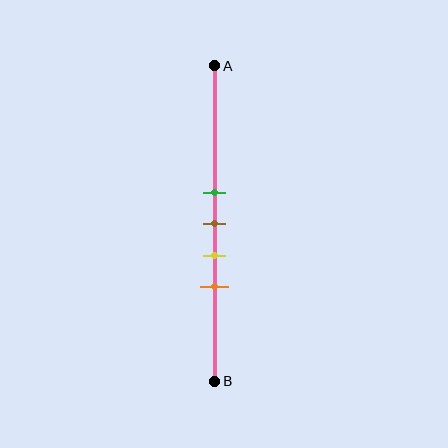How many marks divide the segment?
There are 4 marks dividing the segment.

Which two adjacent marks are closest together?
The green and brown marks are the closest adjacent pair.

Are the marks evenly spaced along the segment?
Yes, the marks are approximately evenly spaced.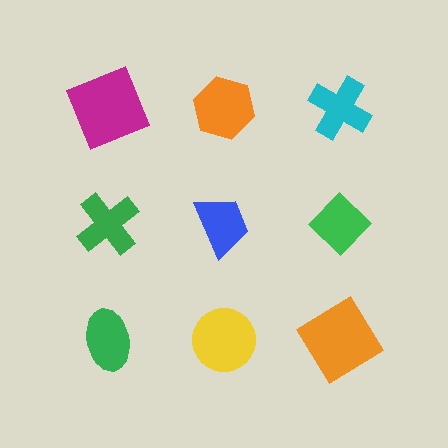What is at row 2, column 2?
A blue trapezoid.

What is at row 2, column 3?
A green diamond.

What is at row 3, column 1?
A green ellipse.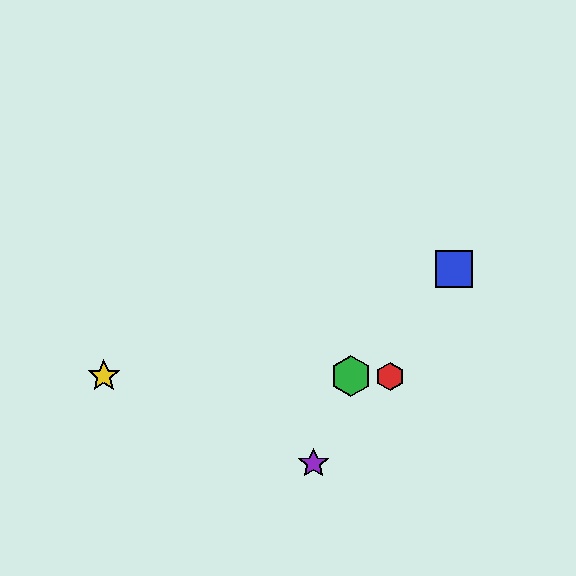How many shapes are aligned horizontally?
3 shapes (the red hexagon, the green hexagon, the yellow star) are aligned horizontally.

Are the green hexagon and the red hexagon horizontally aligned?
Yes, both are at y≈376.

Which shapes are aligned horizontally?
The red hexagon, the green hexagon, the yellow star are aligned horizontally.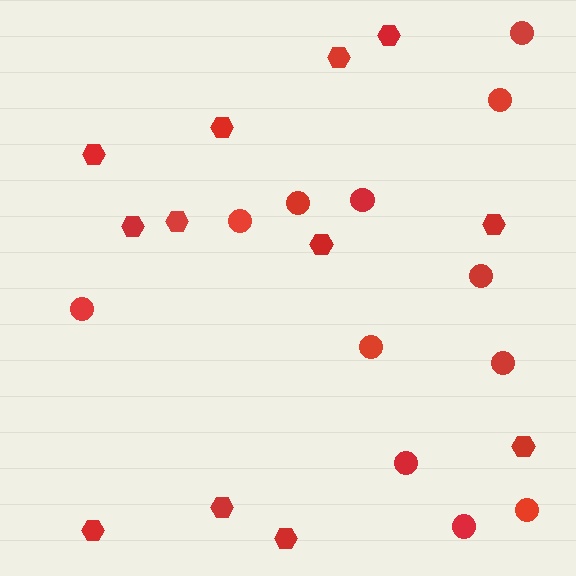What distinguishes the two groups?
There are 2 groups: one group of hexagons (12) and one group of circles (12).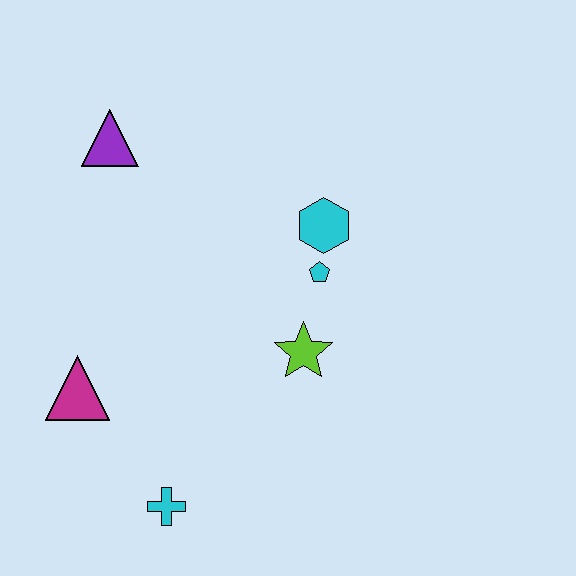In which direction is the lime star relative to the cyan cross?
The lime star is above the cyan cross.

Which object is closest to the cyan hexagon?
The cyan pentagon is closest to the cyan hexagon.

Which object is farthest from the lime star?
The purple triangle is farthest from the lime star.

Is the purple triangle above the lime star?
Yes